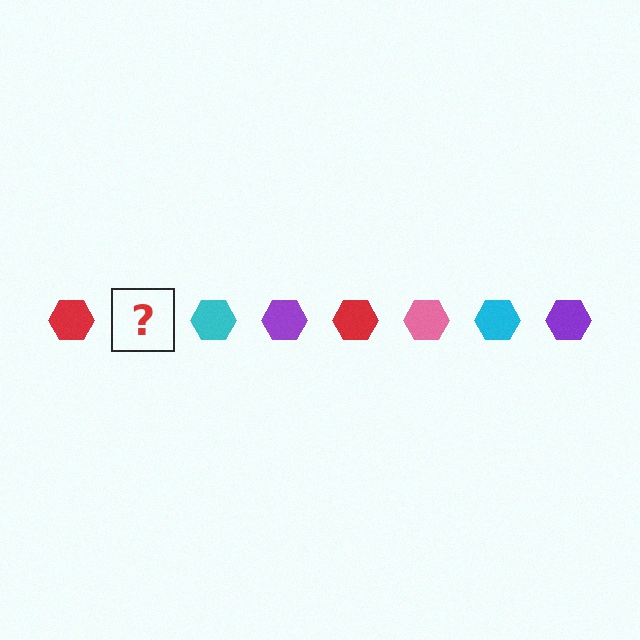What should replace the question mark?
The question mark should be replaced with a pink hexagon.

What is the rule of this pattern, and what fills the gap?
The rule is that the pattern cycles through red, pink, cyan, purple hexagons. The gap should be filled with a pink hexagon.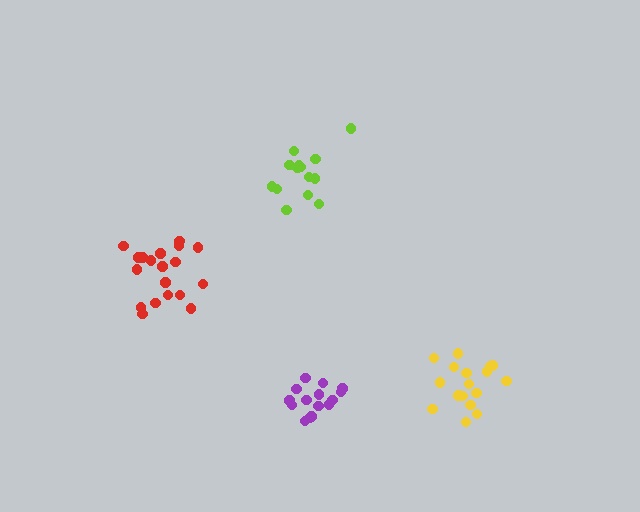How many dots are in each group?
Group 1: 15 dots, Group 2: 19 dots, Group 3: 14 dots, Group 4: 17 dots (65 total).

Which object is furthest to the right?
The yellow cluster is rightmost.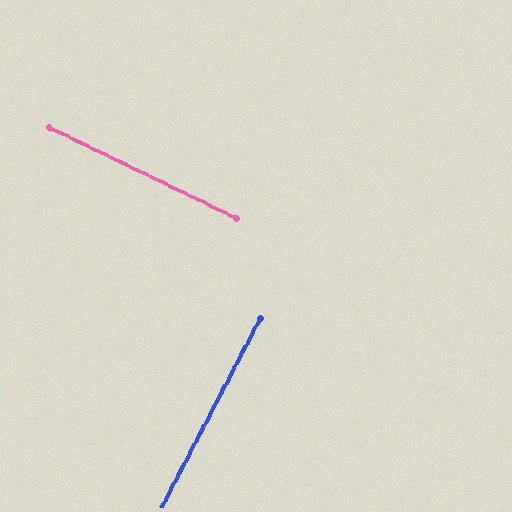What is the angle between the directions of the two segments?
Approximately 88 degrees.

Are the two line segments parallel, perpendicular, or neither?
Perpendicular — they meet at approximately 88°.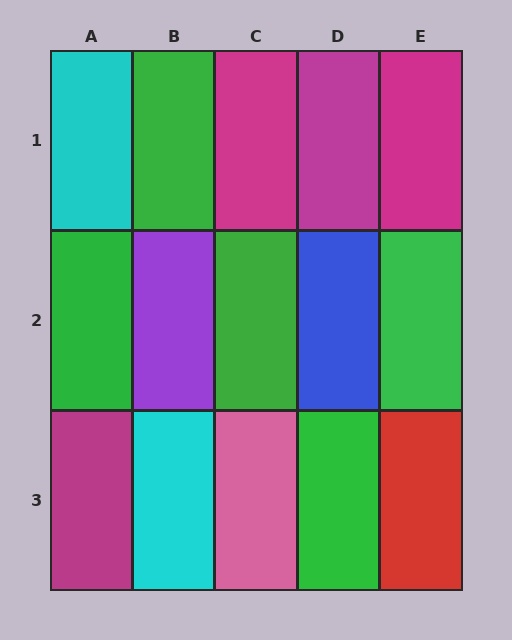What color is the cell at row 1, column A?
Cyan.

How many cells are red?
1 cell is red.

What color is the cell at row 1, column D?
Magenta.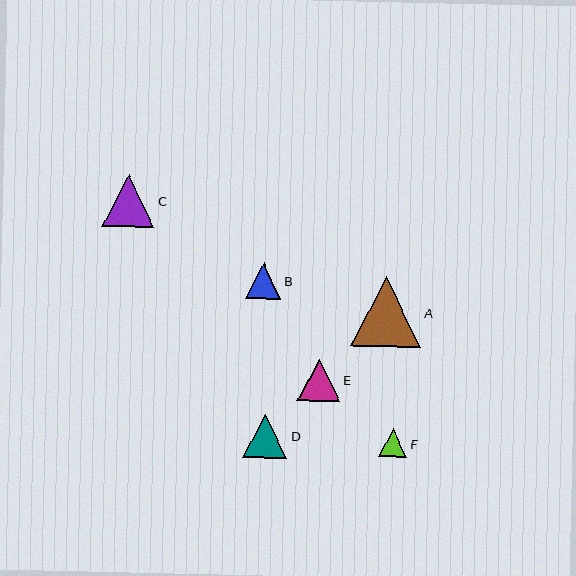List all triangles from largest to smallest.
From largest to smallest: A, C, D, E, B, F.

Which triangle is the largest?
Triangle A is the largest with a size of approximately 70 pixels.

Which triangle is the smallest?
Triangle F is the smallest with a size of approximately 28 pixels.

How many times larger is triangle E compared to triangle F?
Triangle E is approximately 1.5 times the size of triangle F.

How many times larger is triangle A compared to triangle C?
Triangle A is approximately 1.3 times the size of triangle C.